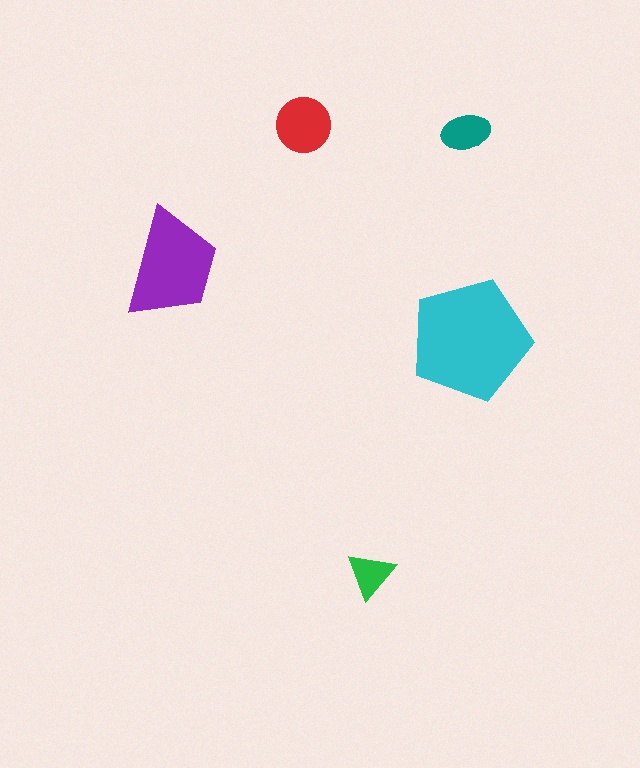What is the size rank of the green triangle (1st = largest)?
5th.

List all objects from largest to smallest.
The cyan pentagon, the purple trapezoid, the red circle, the teal ellipse, the green triangle.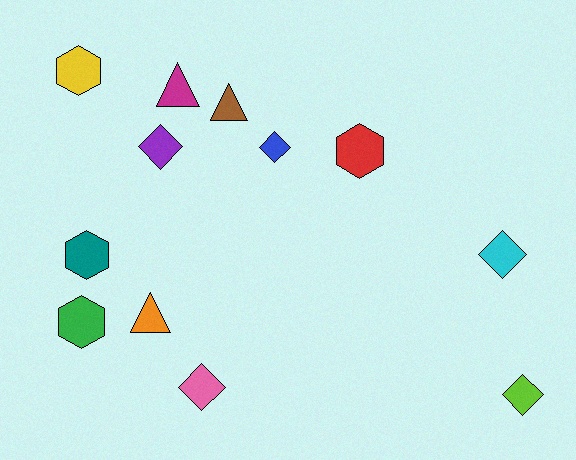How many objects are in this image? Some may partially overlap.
There are 12 objects.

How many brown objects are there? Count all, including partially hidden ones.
There is 1 brown object.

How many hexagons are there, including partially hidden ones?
There are 4 hexagons.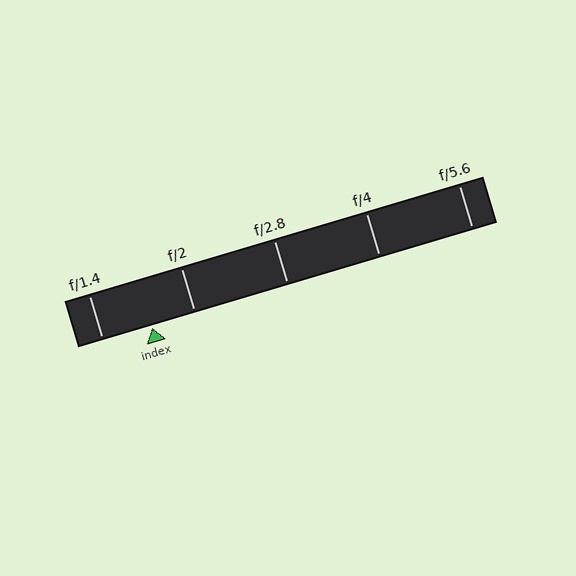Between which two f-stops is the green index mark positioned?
The index mark is between f/1.4 and f/2.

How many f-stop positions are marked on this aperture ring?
There are 5 f-stop positions marked.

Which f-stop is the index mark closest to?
The index mark is closest to f/2.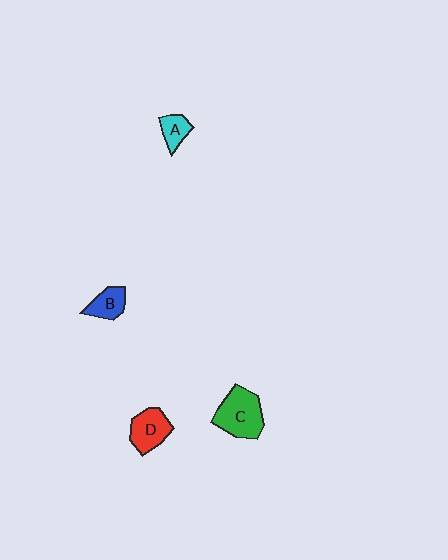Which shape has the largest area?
Shape C (green).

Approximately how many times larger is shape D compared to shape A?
Approximately 1.7 times.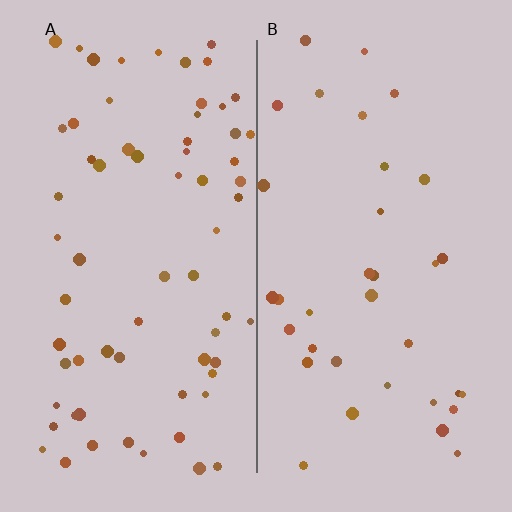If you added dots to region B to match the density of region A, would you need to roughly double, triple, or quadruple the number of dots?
Approximately double.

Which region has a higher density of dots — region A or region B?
A (the left).